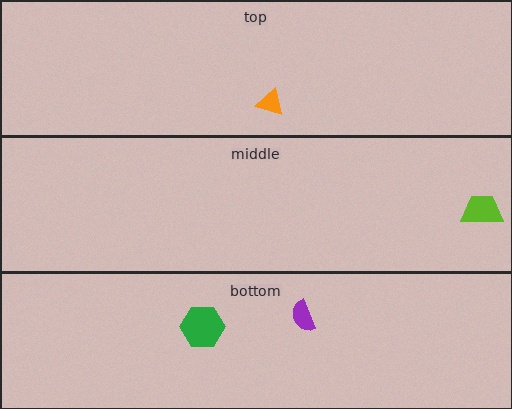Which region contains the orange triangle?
The top region.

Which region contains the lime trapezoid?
The middle region.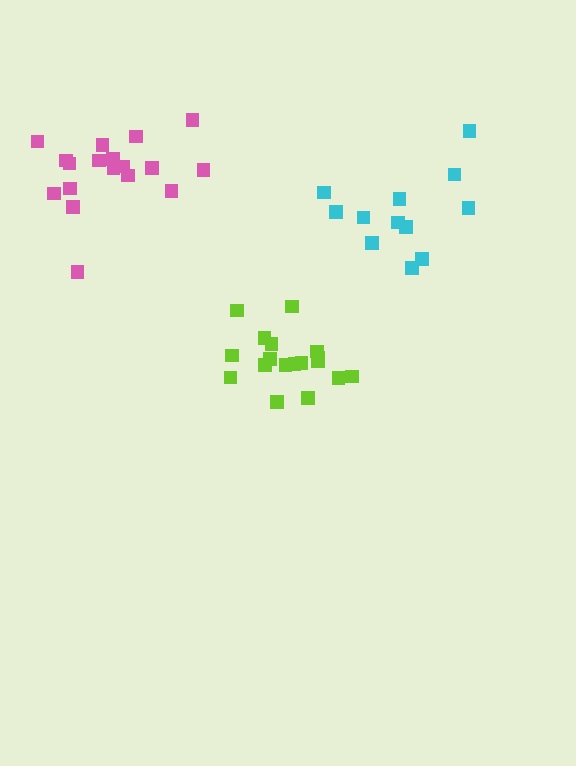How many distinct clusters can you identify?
There are 3 distinct clusters.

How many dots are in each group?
Group 1: 12 dots, Group 2: 18 dots, Group 3: 18 dots (48 total).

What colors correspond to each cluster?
The clusters are colored: cyan, lime, pink.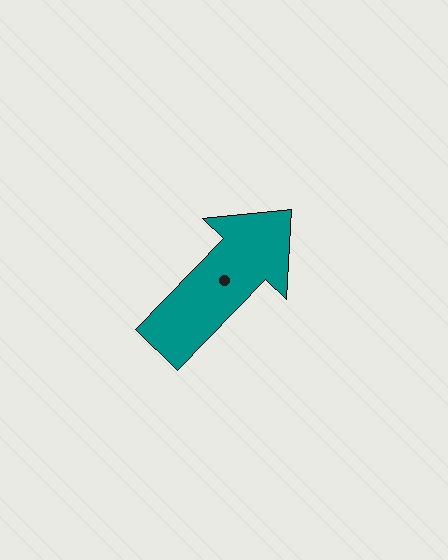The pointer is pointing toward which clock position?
Roughly 1 o'clock.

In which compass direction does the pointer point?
Northeast.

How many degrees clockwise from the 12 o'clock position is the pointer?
Approximately 44 degrees.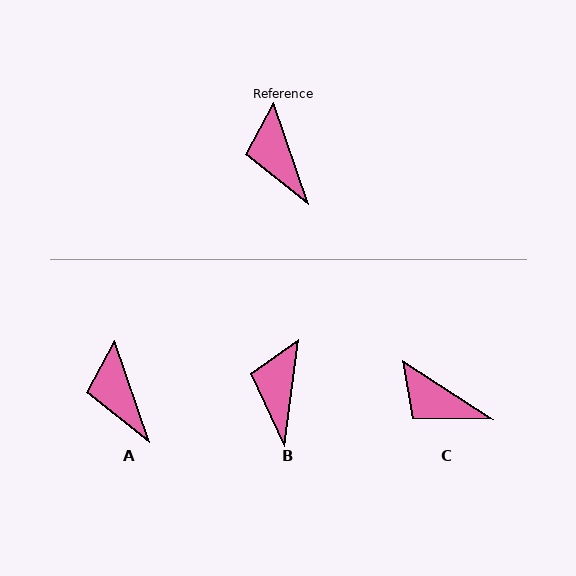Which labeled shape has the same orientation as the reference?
A.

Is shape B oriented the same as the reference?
No, it is off by about 27 degrees.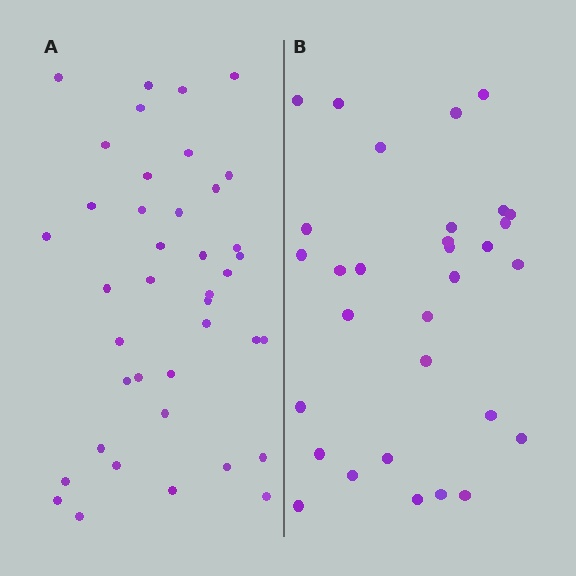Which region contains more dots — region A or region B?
Region A (the left region) has more dots.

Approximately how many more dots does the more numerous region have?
Region A has roughly 8 or so more dots than region B.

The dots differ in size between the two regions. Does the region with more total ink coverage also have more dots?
No. Region B has more total ink coverage because its dots are larger, but region A actually contains more individual dots. Total area can be misleading — the number of items is what matters here.